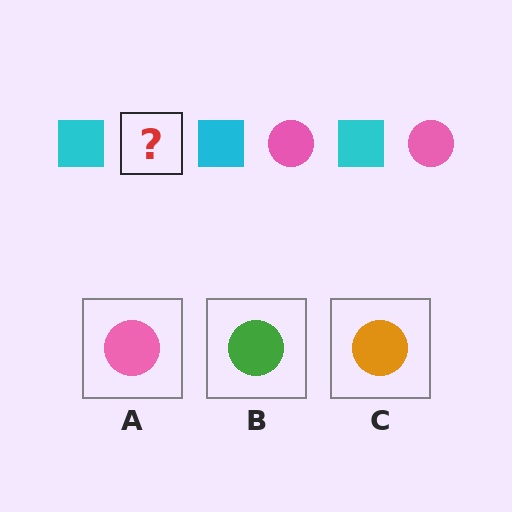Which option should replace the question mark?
Option A.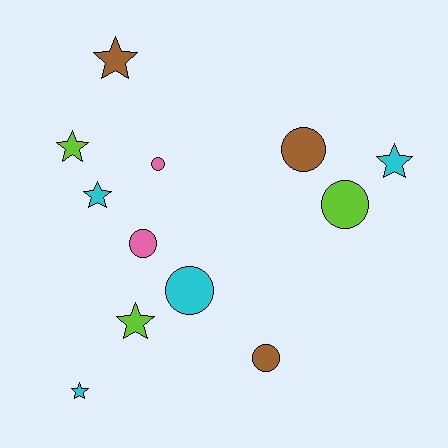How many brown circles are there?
There are 2 brown circles.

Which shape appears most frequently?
Circle, with 6 objects.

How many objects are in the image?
There are 12 objects.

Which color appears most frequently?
Cyan, with 4 objects.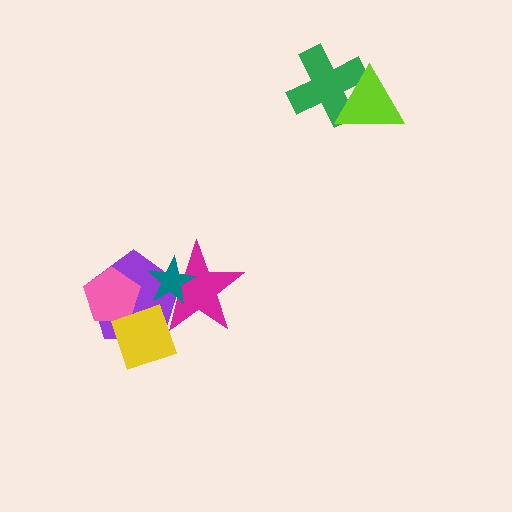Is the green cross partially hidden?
Yes, it is partially covered by another shape.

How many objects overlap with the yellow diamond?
3 objects overlap with the yellow diamond.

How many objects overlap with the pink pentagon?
2 objects overlap with the pink pentagon.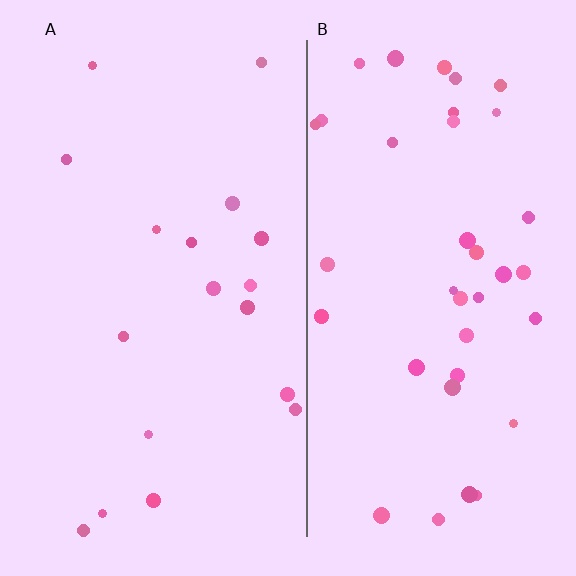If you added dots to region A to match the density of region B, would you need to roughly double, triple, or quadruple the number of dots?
Approximately double.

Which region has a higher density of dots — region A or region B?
B (the right).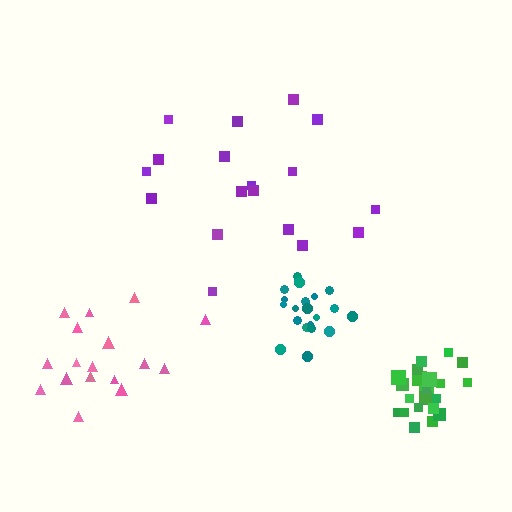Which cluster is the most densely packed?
Green.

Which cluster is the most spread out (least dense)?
Purple.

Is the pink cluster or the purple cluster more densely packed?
Pink.